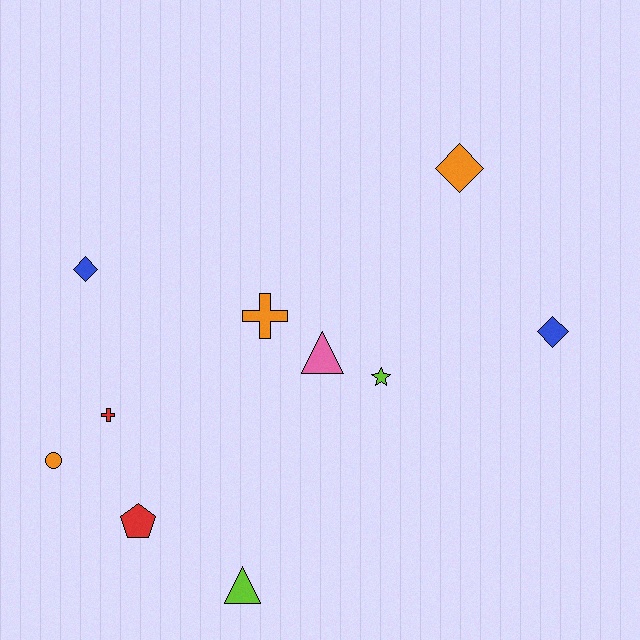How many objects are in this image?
There are 10 objects.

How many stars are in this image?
There is 1 star.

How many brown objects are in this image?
There are no brown objects.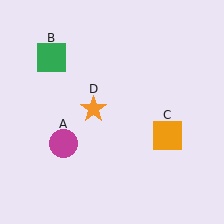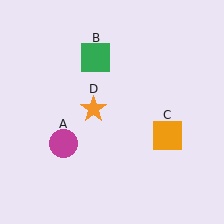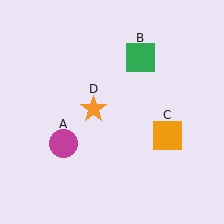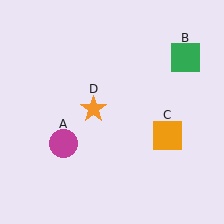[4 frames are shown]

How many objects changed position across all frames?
1 object changed position: green square (object B).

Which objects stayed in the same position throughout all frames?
Magenta circle (object A) and orange square (object C) and orange star (object D) remained stationary.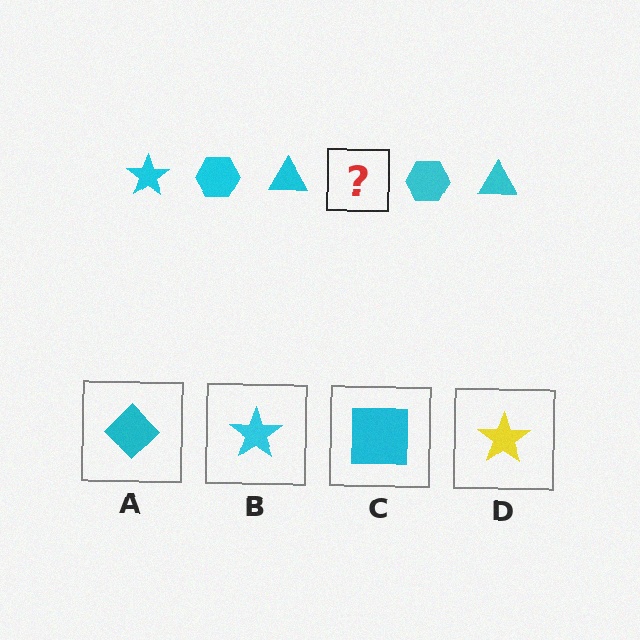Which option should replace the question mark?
Option B.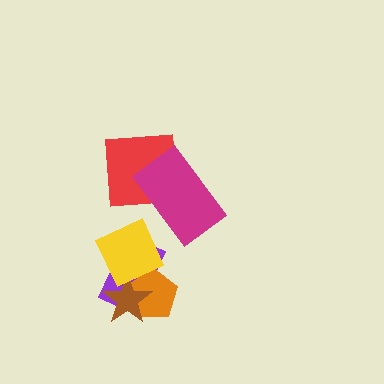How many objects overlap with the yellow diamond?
3 objects overlap with the yellow diamond.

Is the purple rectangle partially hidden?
Yes, it is partially covered by another shape.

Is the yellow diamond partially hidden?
No, no other shape covers it.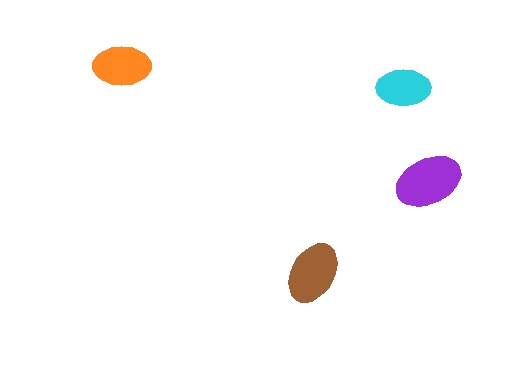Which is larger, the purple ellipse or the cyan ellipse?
The purple one.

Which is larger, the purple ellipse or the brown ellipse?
The purple one.